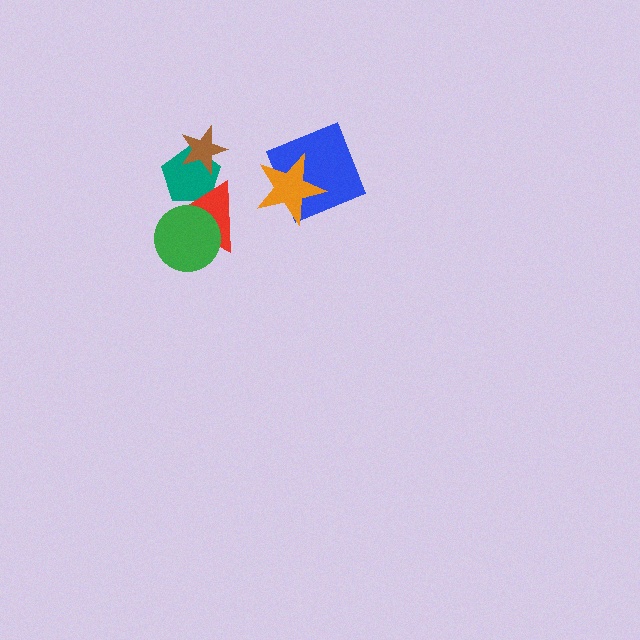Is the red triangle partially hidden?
Yes, it is partially covered by another shape.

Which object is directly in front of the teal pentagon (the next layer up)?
The red triangle is directly in front of the teal pentagon.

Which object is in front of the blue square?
The orange star is in front of the blue square.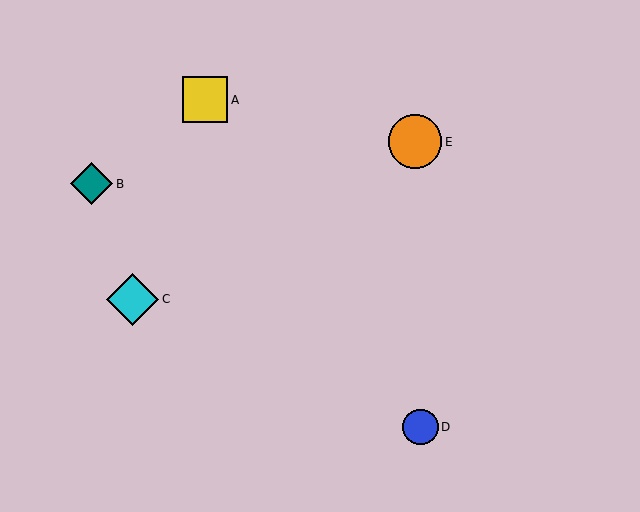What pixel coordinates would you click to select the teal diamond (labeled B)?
Click at (92, 184) to select the teal diamond B.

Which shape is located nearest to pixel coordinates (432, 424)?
The blue circle (labeled D) at (420, 427) is nearest to that location.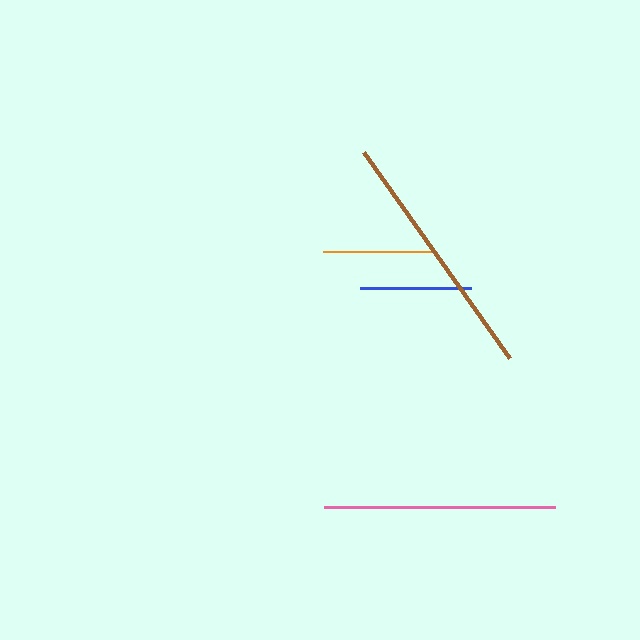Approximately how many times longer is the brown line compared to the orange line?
The brown line is approximately 2.3 times the length of the orange line.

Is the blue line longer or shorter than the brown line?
The brown line is longer than the blue line.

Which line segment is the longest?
The brown line is the longest at approximately 252 pixels.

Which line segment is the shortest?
The blue line is the shortest at approximately 110 pixels.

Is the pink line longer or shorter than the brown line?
The brown line is longer than the pink line.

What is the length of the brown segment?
The brown segment is approximately 252 pixels long.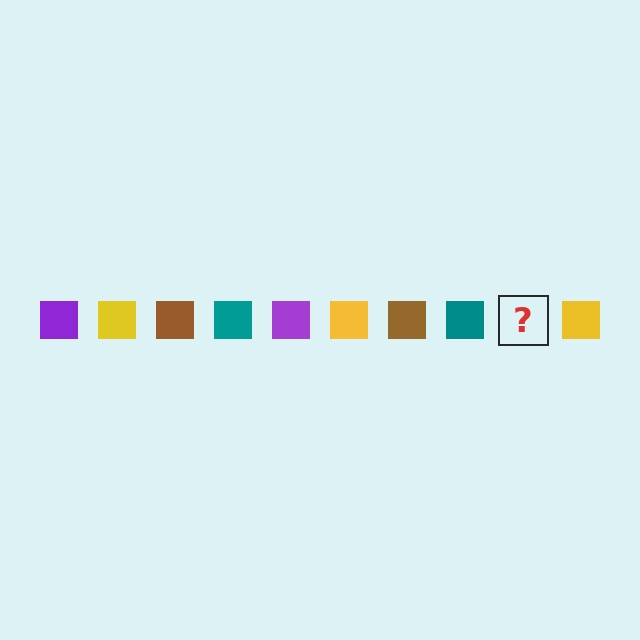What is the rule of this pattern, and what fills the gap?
The rule is that the pattern cycles through purple, yellow, brown, teal squares. The gap should be filled with a purple square.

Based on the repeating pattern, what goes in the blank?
The blank should be a purple square.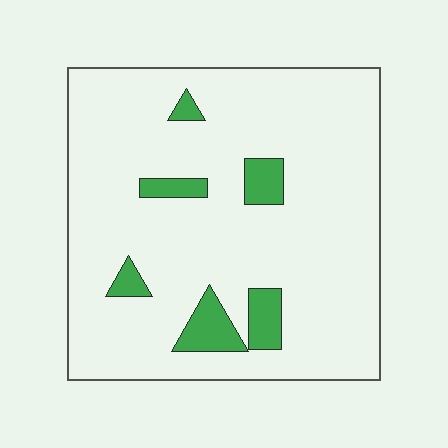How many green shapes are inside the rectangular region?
6.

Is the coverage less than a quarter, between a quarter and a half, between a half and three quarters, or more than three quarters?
Less than a quarter.